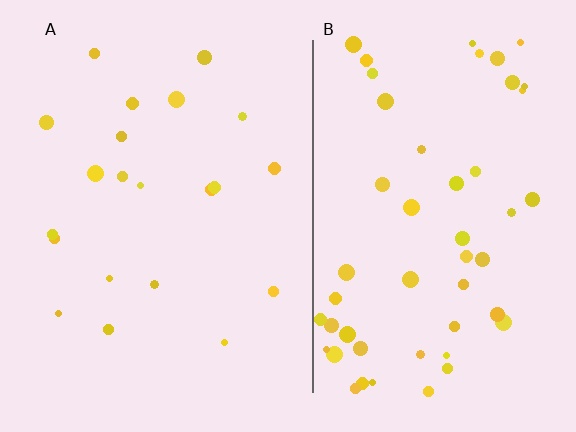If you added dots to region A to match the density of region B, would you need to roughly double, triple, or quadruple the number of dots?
Approximately double.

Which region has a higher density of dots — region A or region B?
B (the right).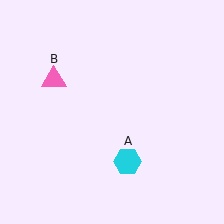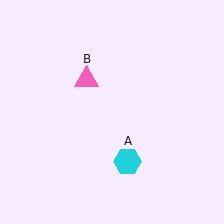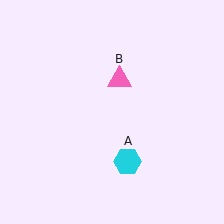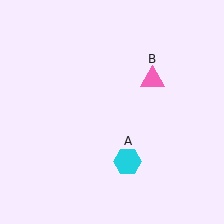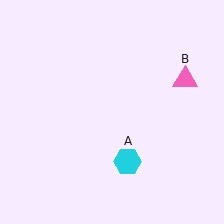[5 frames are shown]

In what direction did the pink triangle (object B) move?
The pink triangle (object B) moved right.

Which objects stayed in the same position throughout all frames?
Cyan hexagon (object A) remained stationary.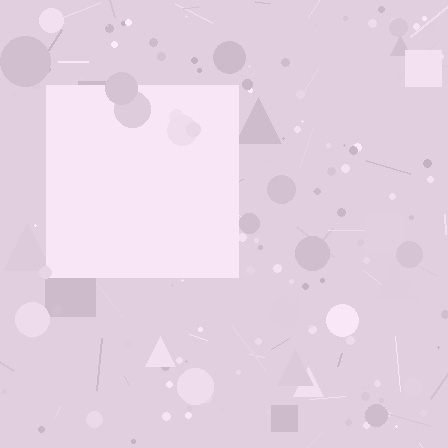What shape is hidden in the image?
A square is hidden in the image.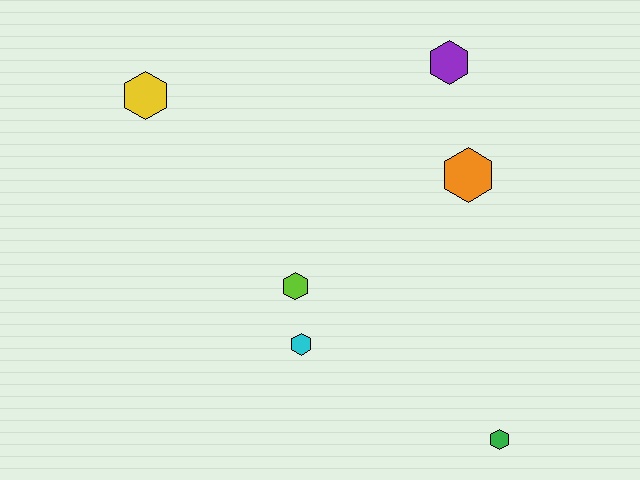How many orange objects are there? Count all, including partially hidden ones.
There is 1 orange object.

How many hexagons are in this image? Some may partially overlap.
There are 6 hexagons.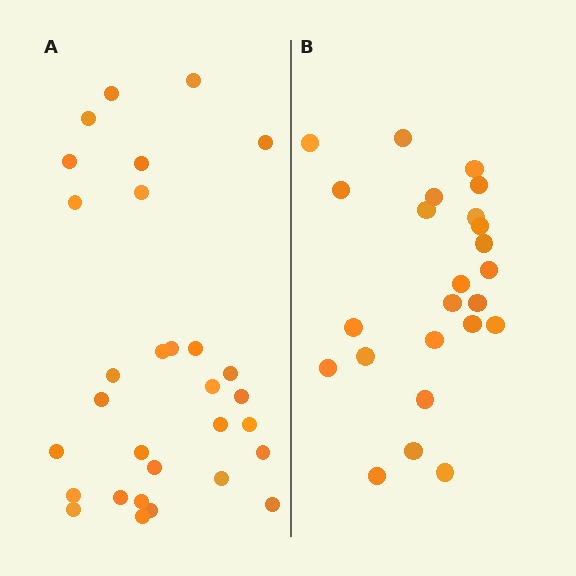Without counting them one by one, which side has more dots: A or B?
Region A (the left region) has more dots.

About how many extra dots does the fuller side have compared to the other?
Region A has about 6 more dots than region B.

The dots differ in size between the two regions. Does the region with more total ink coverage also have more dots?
No. Region B has more total ink coverage because its dots are larger, but region A actually contains more individual dots. Total area can be misleading — the number of items is what matters here.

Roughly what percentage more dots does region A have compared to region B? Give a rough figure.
About 25% more.